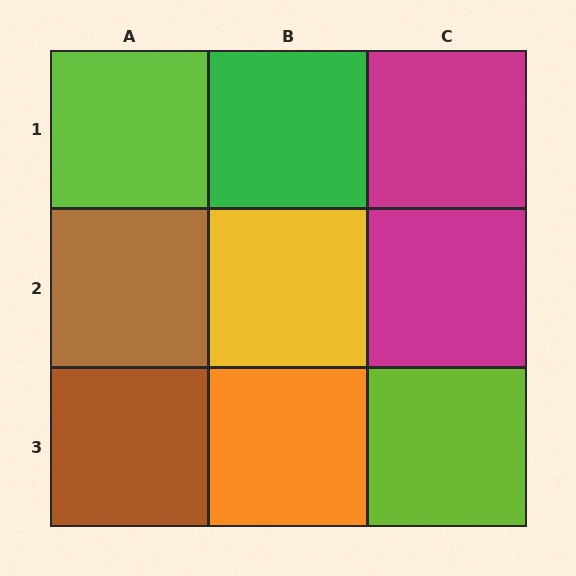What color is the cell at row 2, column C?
Magenta.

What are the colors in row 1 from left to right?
Lime, green, magenta.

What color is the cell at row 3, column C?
Lime.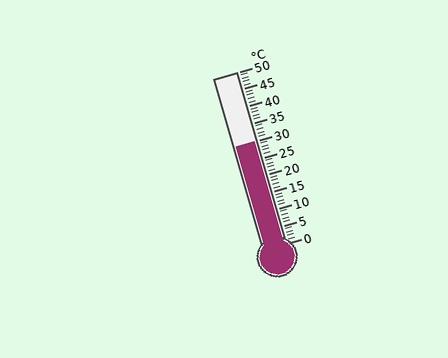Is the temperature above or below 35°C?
The temperature is below 35°C.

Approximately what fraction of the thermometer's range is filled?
The thermometer is filled to approximately 60% of its range.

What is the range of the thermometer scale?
The thermometer scale ranges from 0°C to 50°C.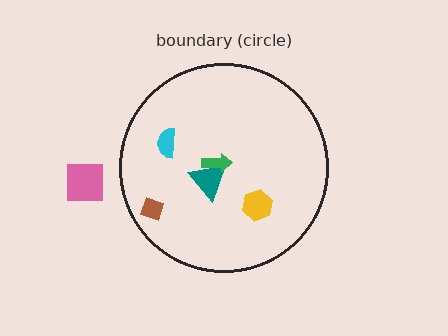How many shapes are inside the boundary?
5 inside, 1 outside.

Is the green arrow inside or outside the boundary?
Inside.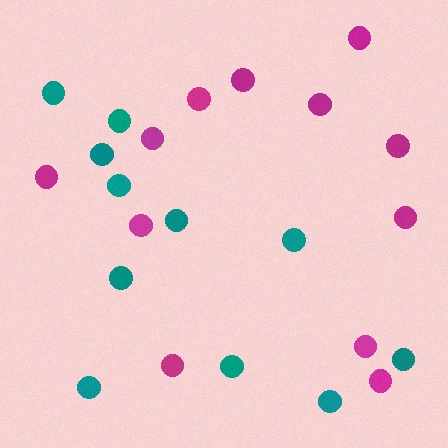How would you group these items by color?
There are 2 groups: one group of magenta circles (12) and one group of teal circles (11).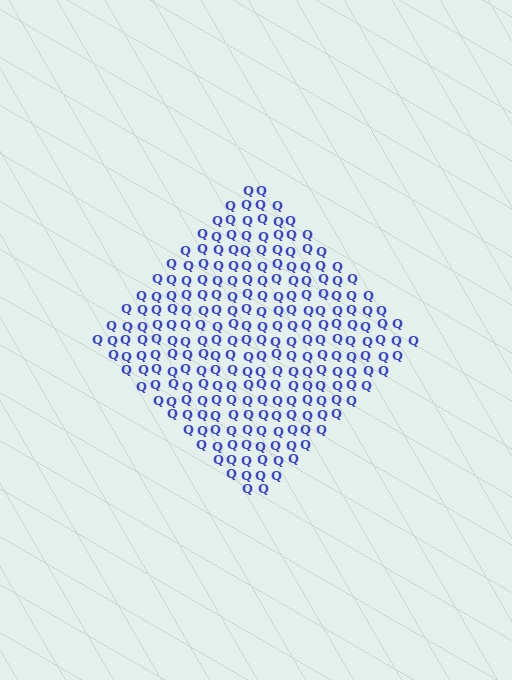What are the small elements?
The small elements are letter Q's.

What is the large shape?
The large shape is a diamond.